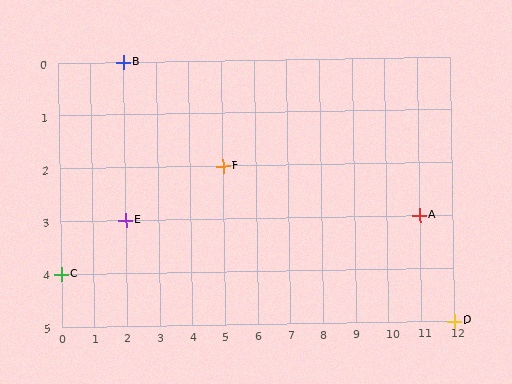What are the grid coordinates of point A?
Point A is at grid coordinates (11, 3).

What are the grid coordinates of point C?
Point C is at grid coordinates (0, 4).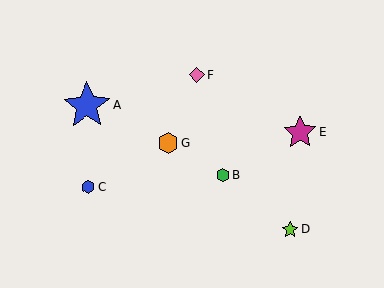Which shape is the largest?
The blue star (labeled A) is the largest.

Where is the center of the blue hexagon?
The center of the blue hexagon is at (88, 187).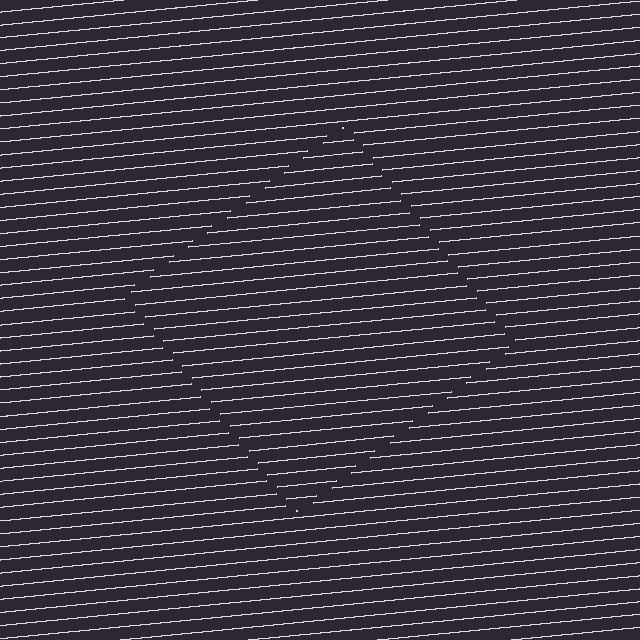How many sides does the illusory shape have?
4 sides — the line-ends trace a square.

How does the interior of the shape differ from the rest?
The interior of the shape contains the same grating, shifted by half a period — the contour is defined by the phase discontinuity where line-ends from the inner and outer gratings abut.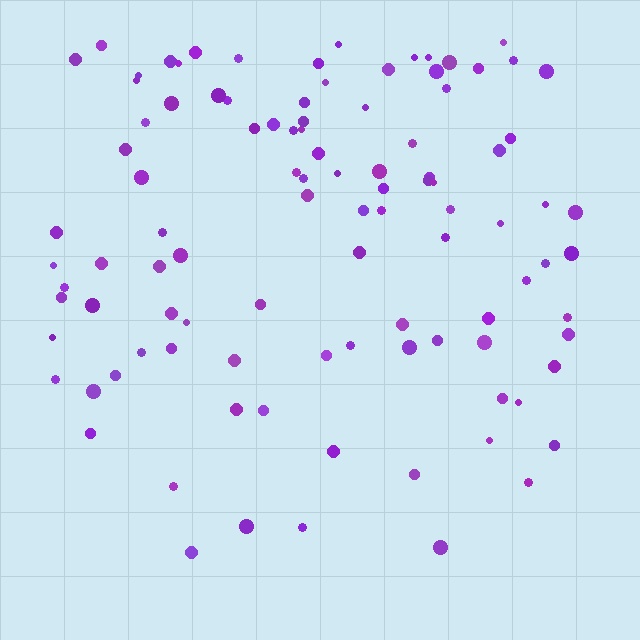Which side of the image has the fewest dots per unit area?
The bottom.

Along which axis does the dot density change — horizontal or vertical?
Vertical.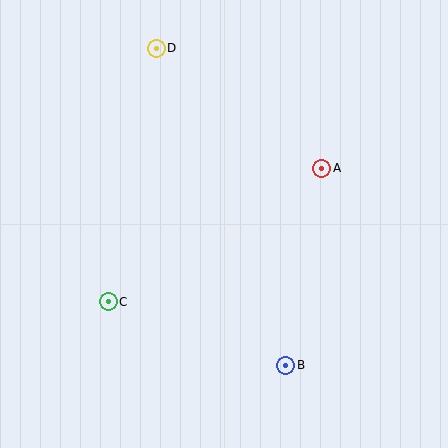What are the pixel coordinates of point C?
Point C is at (108, 302).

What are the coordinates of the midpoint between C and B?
The midpoint between C and B is at (197, 334).